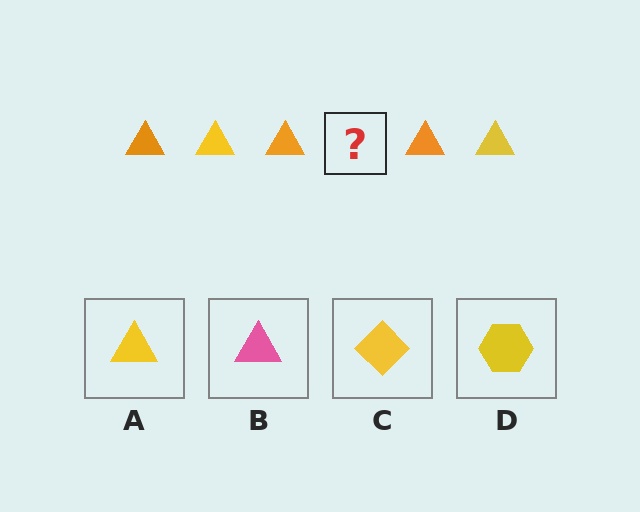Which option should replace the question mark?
Option A.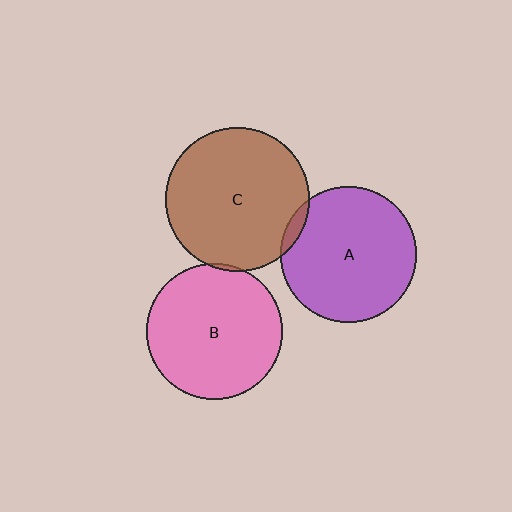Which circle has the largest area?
Circle C (brown).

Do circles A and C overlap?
Yes.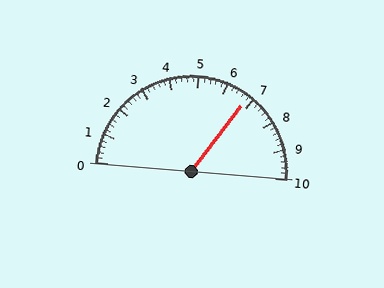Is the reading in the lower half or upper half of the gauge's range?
The reading is in the upper half of the range (0 to 10).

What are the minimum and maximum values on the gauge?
The gauge ranges from 0 to 10.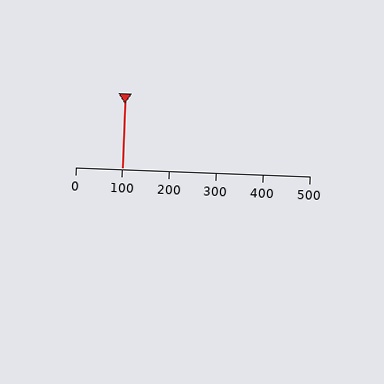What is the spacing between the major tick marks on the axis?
The major ticks are spaced 100 apart.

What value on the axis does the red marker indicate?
The marker indicates approximately 100.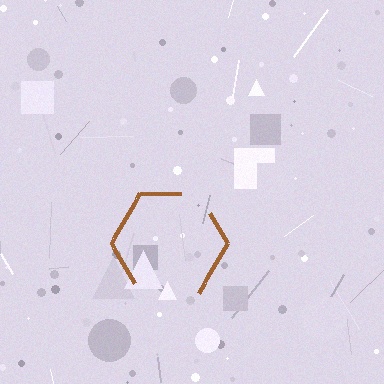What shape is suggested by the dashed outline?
The dashed outline suggests a hexagon.